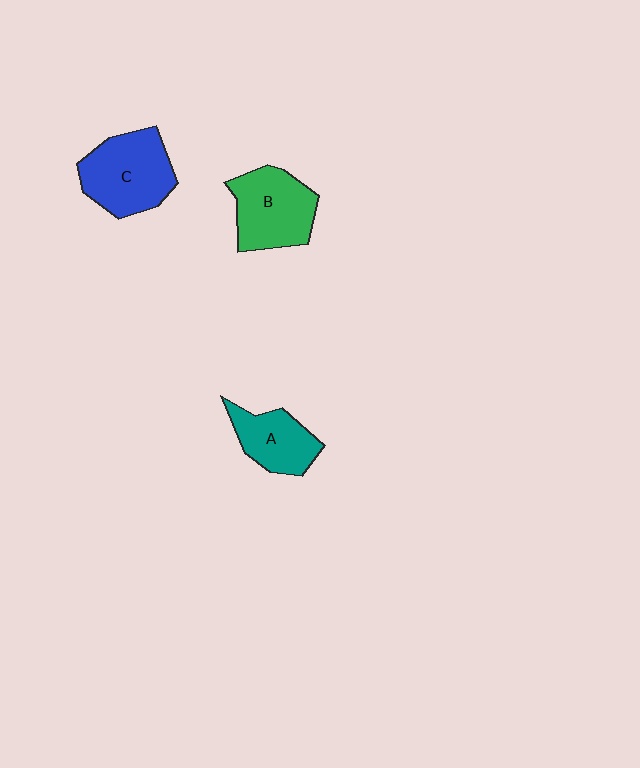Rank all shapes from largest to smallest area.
From largest to smallest: C (blue), B (green), A (teal).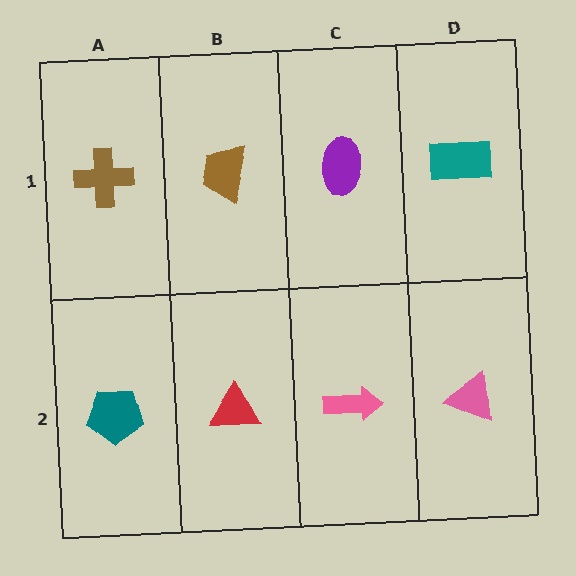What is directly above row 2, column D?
A teal rectangle.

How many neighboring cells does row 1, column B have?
3.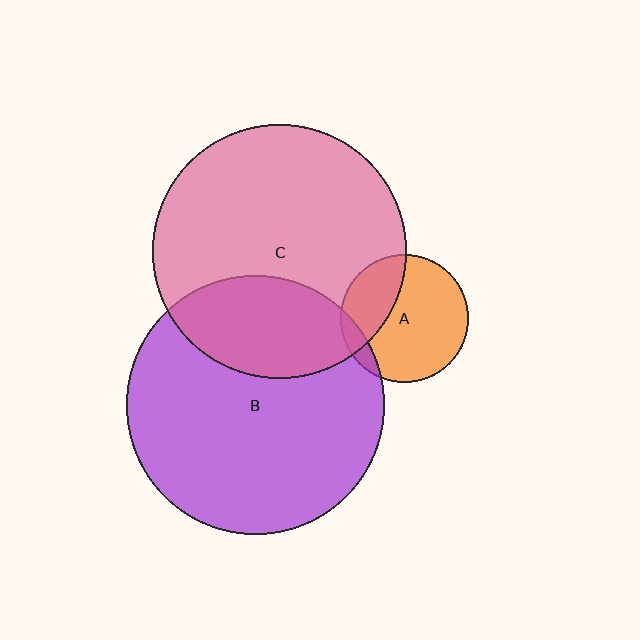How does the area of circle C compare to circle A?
Approximately 3.9 times.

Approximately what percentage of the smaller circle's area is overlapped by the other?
Approximately 10%.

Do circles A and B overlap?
Yes.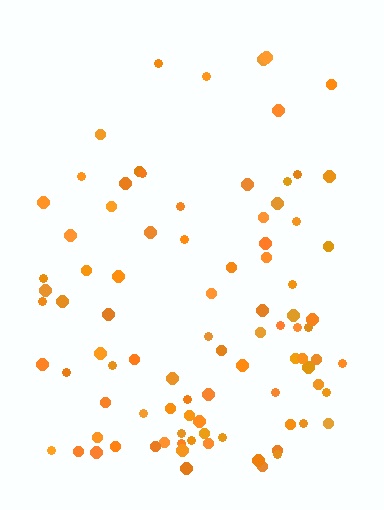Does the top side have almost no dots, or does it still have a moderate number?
Still a moderate number, just noticeably fewer than the bottom.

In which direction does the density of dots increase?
From top to bottom, with the bottom side densest.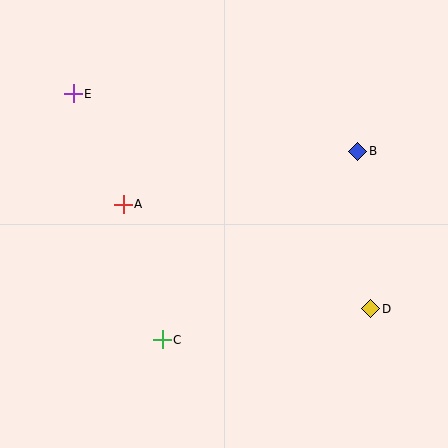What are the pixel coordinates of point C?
Point C is at (162, 340).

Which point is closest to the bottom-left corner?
Point C is closest to the bottom-left corner.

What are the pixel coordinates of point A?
Point A is at (123, 204).